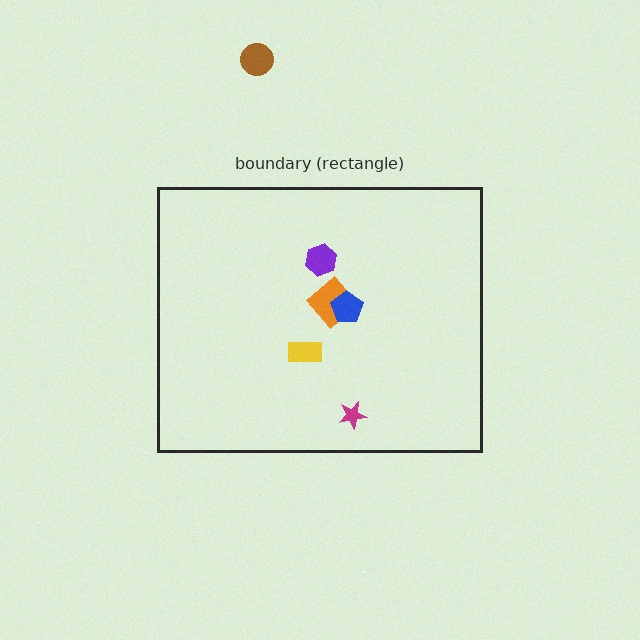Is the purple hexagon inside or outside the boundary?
Inside.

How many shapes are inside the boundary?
5 inside, 1 outside.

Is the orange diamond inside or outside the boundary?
Inside.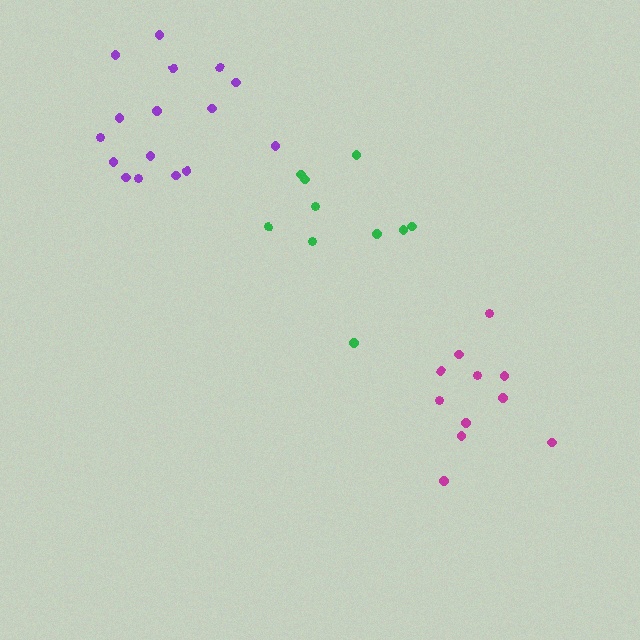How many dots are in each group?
Group 1: 10 dots, Group 2: 16 dots, Group 3: 11 dots (37 total).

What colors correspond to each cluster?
The clusters are colored: green, purple, magenta.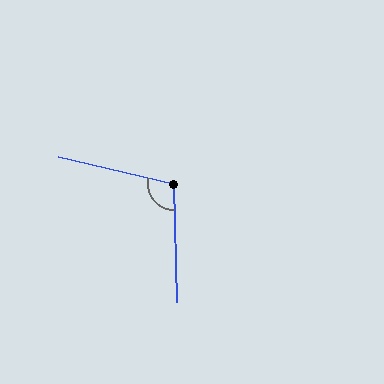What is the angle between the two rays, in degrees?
Approximately 105 degrees.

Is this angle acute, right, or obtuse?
It is obtuse.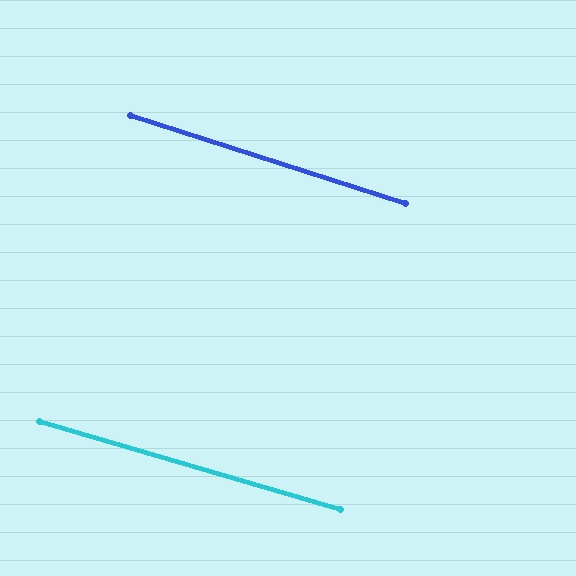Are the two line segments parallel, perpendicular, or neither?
Parallel — their directions differ by only 1.3°.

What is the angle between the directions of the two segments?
Approximately 1 degree.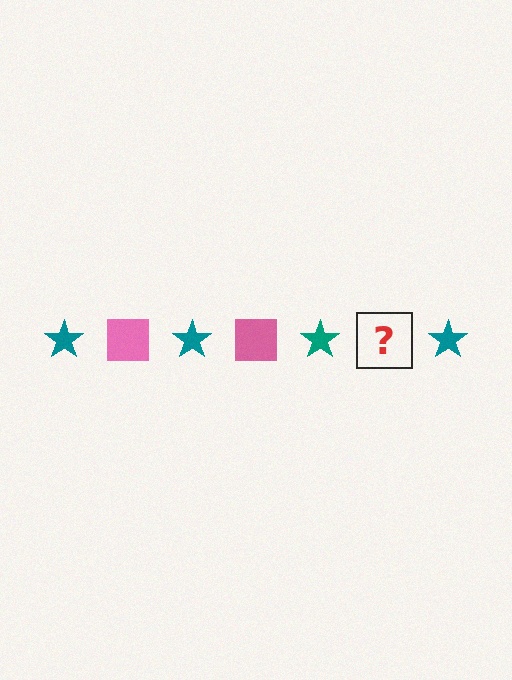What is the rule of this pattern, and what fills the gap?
The rule is that the pattern alternates between teal star and pink square. The gap should be filled with a pink square.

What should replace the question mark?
The question mark should be replaced with a pink square.